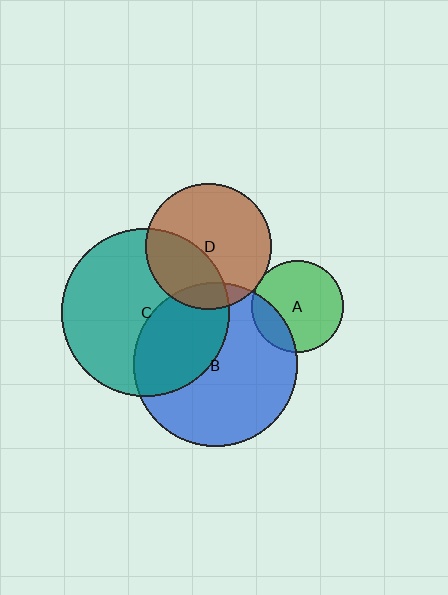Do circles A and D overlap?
Yes.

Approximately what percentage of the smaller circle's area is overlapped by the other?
Approximately 5%.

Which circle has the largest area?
Circle C (teal).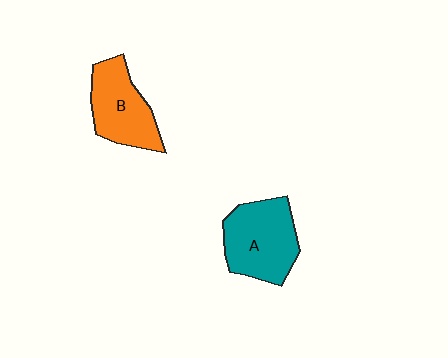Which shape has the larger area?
Shape A (teal).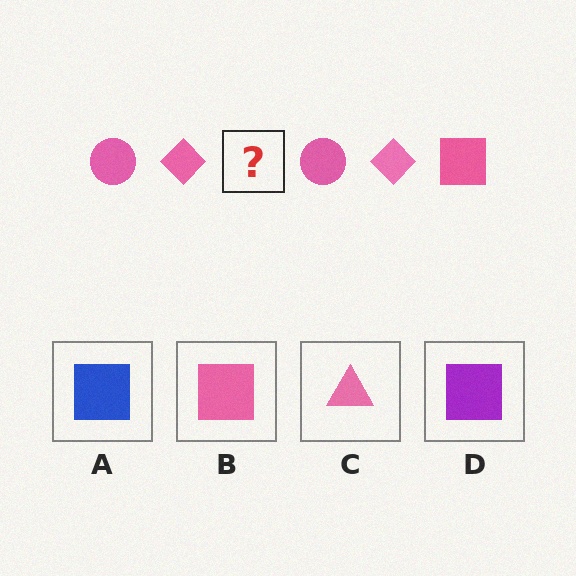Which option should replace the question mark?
Option B.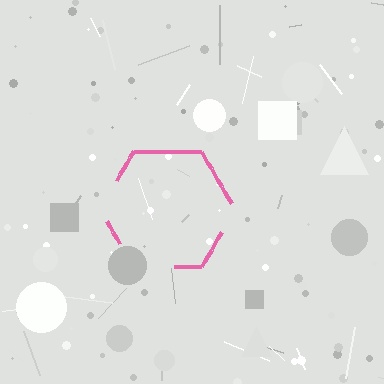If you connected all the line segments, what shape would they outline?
They would outline a hexagon.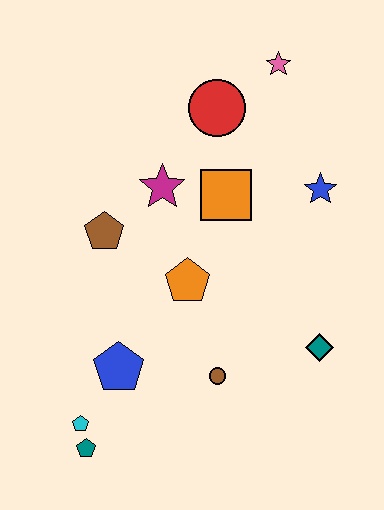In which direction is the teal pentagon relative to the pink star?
The teal pentagon is below the pink star.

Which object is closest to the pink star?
The red circle is closest to the pink star.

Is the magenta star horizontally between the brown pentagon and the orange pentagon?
Yes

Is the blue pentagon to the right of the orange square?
No